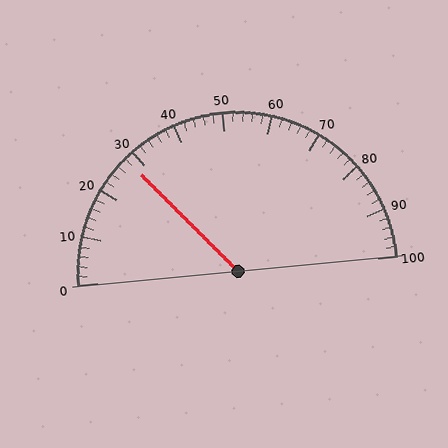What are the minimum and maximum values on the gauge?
The gauge ranges from 0 to 100.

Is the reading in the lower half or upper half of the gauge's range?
The reading is in the lower half of the range (0 to 100).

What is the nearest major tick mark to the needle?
The nearest major tick mark is 30.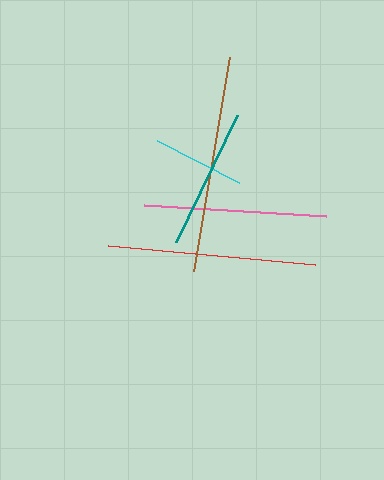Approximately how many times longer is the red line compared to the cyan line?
The red line is approximately 2.2 times the length of the cyan line.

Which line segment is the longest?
The brown line is the longest at approximately 217 pixels.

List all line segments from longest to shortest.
From longest to shortest: brown, red, pink, teal, cyan.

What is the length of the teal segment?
The teal segment is approximately 140 pixels long.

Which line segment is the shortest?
The cyan line is the shortest at approximately 92 pixels.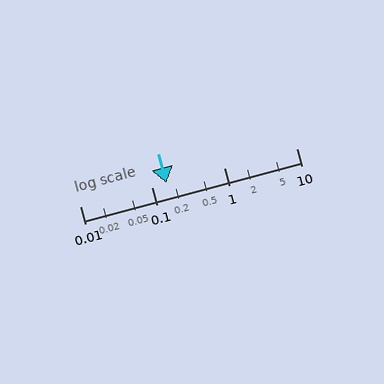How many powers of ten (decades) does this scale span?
The scale spans 3 decades, from 0.01 to 10.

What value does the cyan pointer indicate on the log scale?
The pointer indicates approximately 0.16.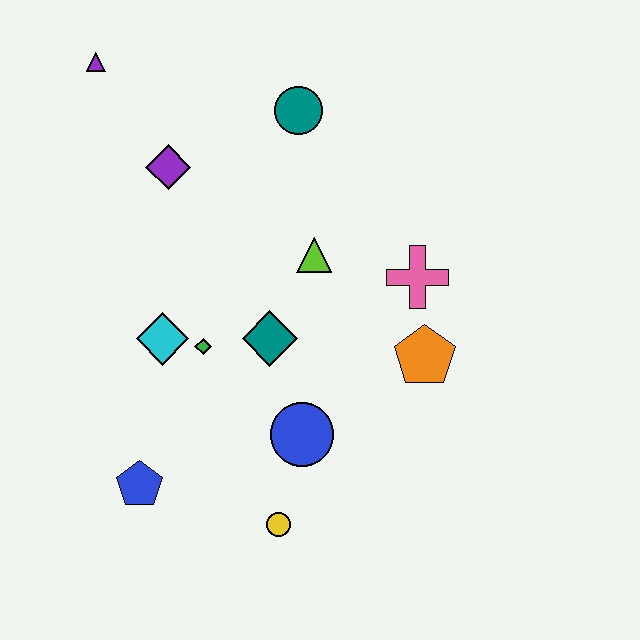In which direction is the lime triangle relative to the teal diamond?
The lime triangle is above the teal diamond.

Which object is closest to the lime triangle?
The teal diamond is closest to the lime triangle.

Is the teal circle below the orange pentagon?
No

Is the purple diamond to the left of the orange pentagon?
Yes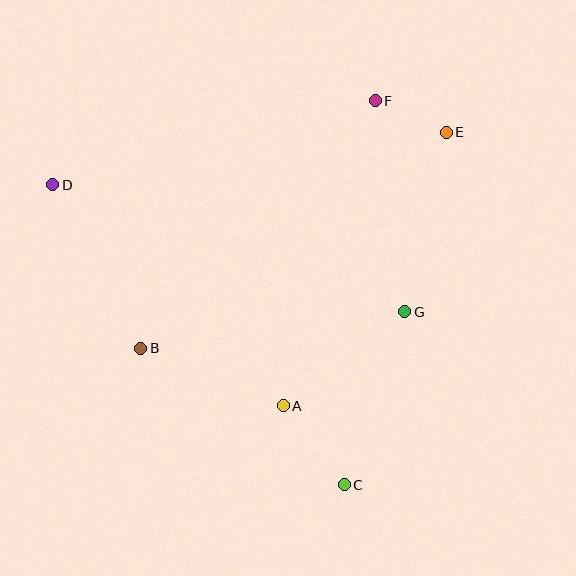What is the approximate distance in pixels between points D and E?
The distance between D and E is approximately 397 pixels.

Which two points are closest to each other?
Points E and F are closest to each other.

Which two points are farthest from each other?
Points C and D are farthest from each other.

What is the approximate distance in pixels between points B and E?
The distance between B and E is approximately 374 pixels.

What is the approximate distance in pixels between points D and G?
The distance between D and G is approximately 374 pixels.